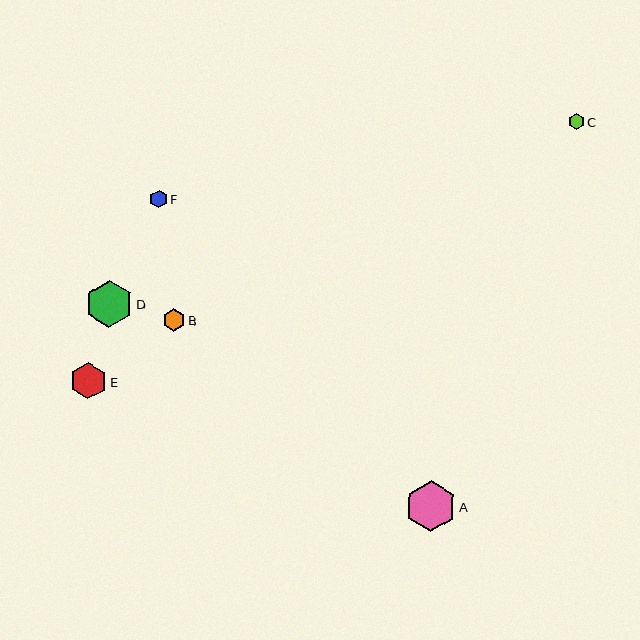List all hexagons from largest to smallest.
From largest to smallest: A, D, E, B, F, C.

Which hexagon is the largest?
Hexagon A is the largest with a size of approximately 51 pixels.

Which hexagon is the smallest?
Hexagon C is the smallest with a size of approximately 15 pixels.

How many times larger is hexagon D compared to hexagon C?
Hexagon D is approximately 3.1 times the size of hexagon C.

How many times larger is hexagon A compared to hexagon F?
Hexagon A is approximately 2.9 times the size of hexagon F.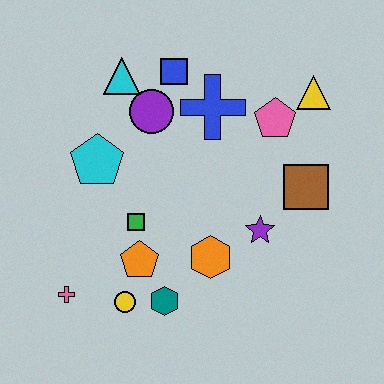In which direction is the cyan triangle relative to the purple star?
The cyan triangle is above the purple star.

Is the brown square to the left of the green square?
No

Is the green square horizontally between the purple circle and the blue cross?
No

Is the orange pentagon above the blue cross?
No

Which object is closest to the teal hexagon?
The yellow circle is closest to the teal hexagon.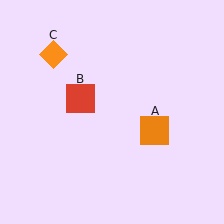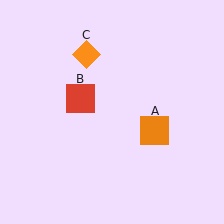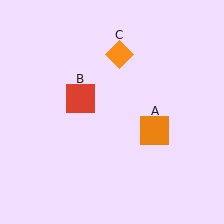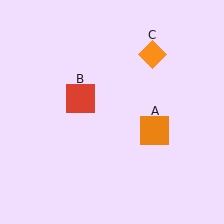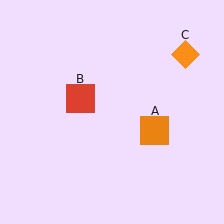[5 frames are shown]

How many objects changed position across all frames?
1 object changed position: orange diamond (object C).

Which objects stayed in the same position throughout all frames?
Orange square (object A) and red square (object B) remained stationary.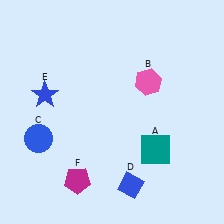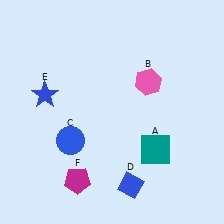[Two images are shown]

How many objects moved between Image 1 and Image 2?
1 object moved between the two images.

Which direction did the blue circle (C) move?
The blue circle (C) moved right.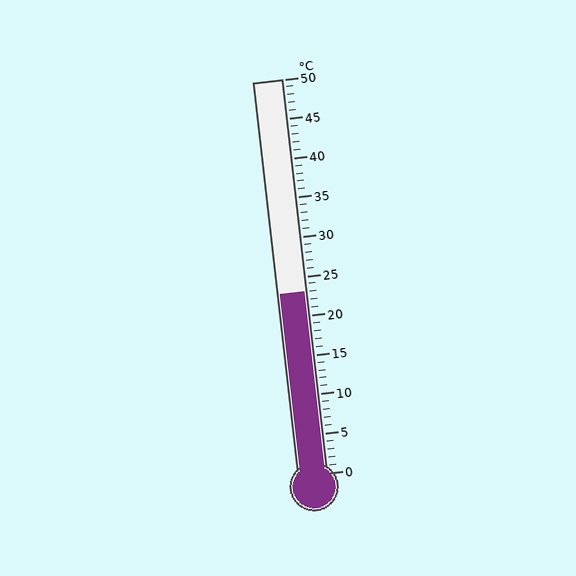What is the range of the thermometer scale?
The thermometer scale ranges from 0°C to 50°C.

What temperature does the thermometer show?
The thermometer shows approximately 23°C.